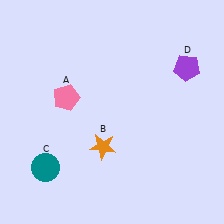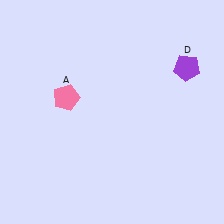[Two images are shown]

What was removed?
The teal circle (C), the orange star (B) were removed in Image 2.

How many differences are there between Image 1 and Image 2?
There are 2 differences between the two images.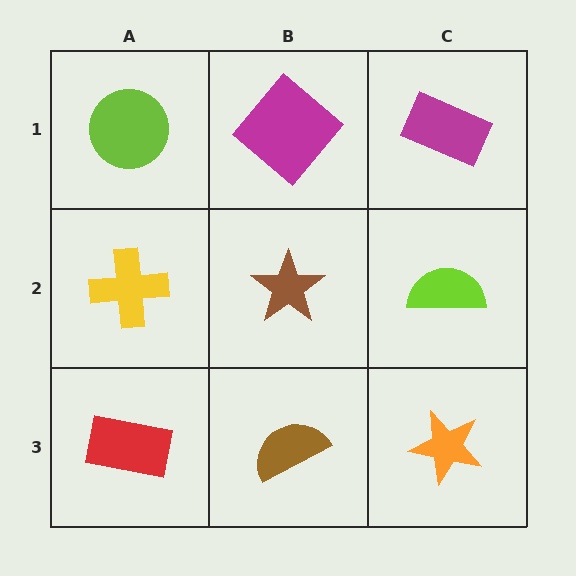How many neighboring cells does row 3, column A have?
2.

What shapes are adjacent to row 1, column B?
A brown star (row 2, column B), a lime circle (row 1, column A), a magenta rectangle (row 1, column C).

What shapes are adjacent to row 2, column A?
A lime circle (row 1, column A), a red rectangle (row 3, column A), a brown star (row 2, column B).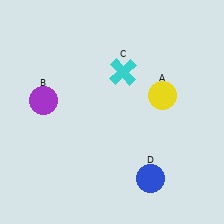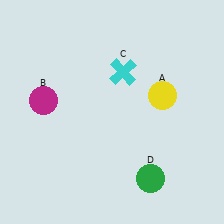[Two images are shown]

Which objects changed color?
B changed from purple to magenta. D changed from blue to green.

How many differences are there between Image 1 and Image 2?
There are 2 differences between the two images.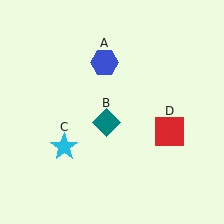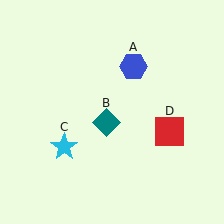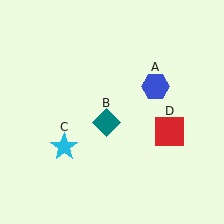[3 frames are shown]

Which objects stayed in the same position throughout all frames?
Teal diamond (object B) and cyan star (object C) and red square (object D) remained stationary.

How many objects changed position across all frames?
1 object changed position: blue hexagon (object A).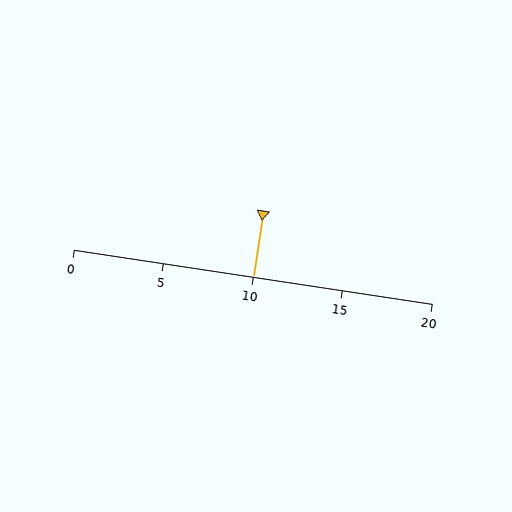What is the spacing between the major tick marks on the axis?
The major ticks are spaced 5 apart.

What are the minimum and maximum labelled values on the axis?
The axis runs from 0 to 20.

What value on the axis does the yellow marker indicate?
The marker indicates approximately 10.